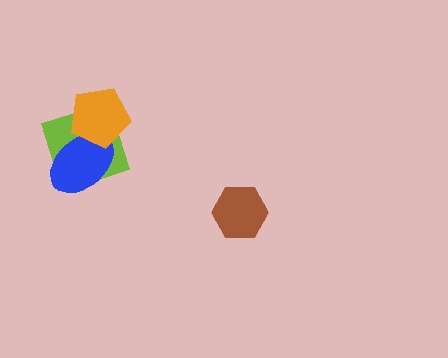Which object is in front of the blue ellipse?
The orange pentagon is in front of the blue ellipse.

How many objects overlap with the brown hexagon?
0 objects overlap with the brown hexagon.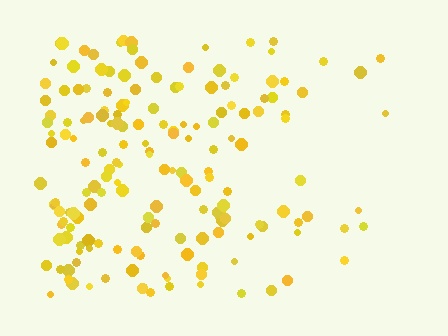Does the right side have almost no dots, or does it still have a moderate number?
Still a moderate number, just noticeably fewer than the left.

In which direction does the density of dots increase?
From right to left, with the left side densest.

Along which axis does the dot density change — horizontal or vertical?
Horizontal.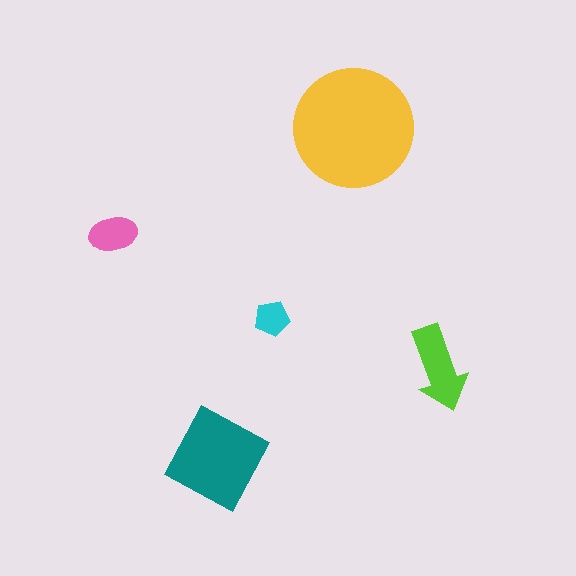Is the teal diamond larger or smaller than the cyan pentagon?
Larger.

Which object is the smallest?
The cyan pentagon.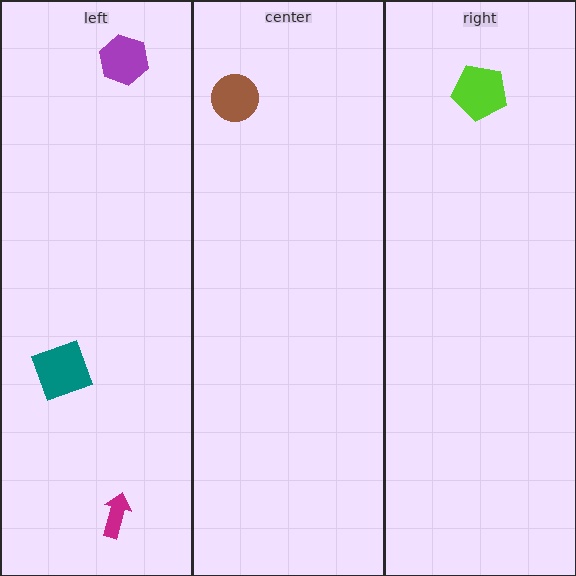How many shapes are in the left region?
3.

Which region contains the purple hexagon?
The left region.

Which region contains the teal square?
The left region.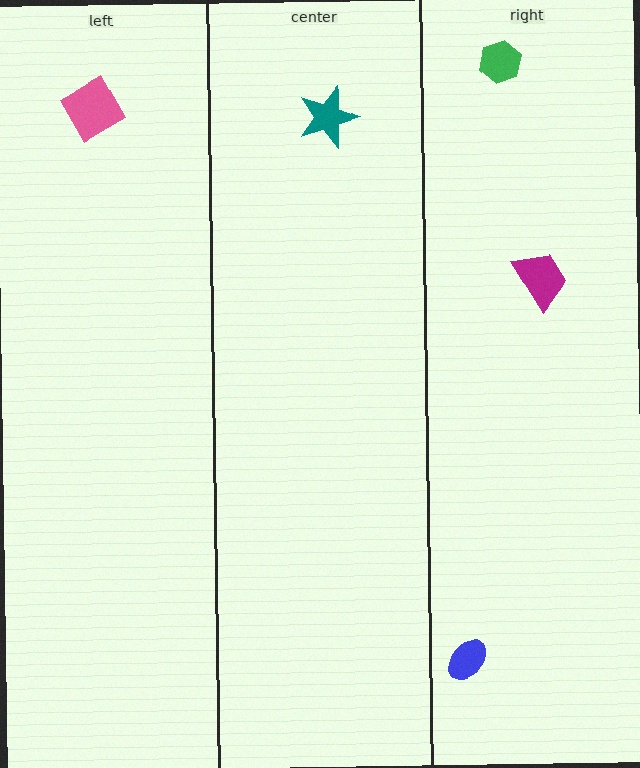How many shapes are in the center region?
1.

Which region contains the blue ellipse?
The right region.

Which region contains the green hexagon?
The right region.